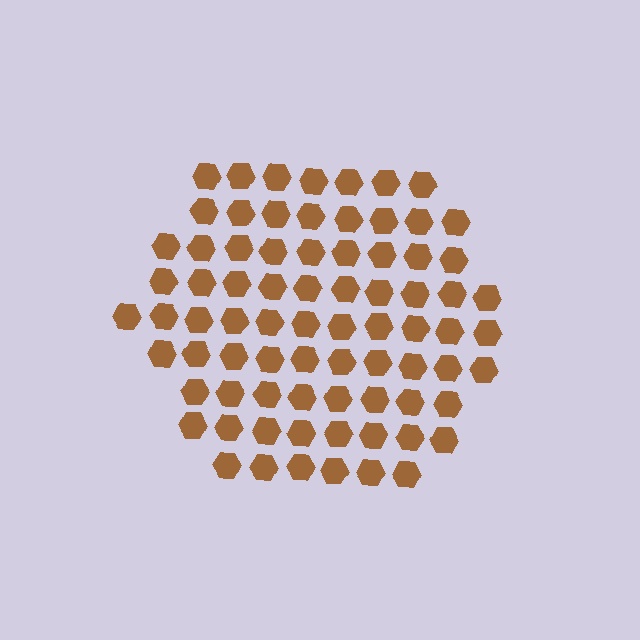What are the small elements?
The small elements are hexagons.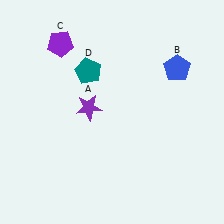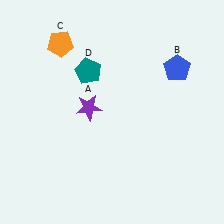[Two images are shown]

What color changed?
The pentagon (C) changed from purple in Image 1 to orange in Image 2.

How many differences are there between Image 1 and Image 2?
There is 1 difference between the two images.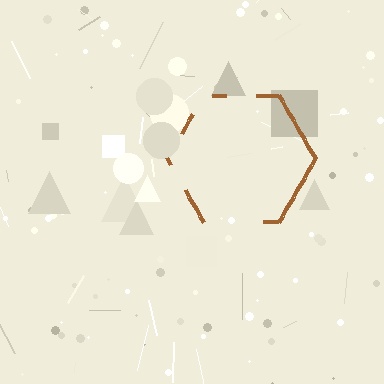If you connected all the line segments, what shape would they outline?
They would outline a hexagon.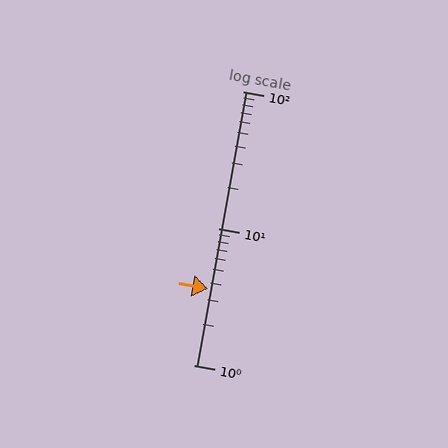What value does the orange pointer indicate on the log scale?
The pointer indicates approximately 3.6.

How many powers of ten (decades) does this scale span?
The scale spans 2 decades, from 1 to 100.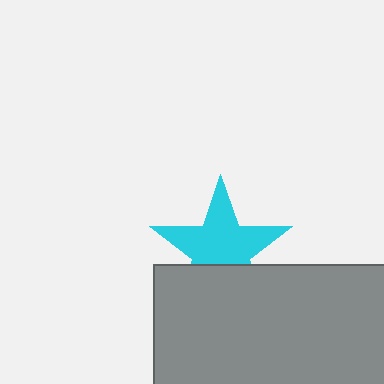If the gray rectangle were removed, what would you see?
You would see the complete cyan star.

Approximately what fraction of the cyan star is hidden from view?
Roughly 32% of the cyan star is hidden behind the gray rectangle.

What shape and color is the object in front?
The object in front is a gray rectangle.